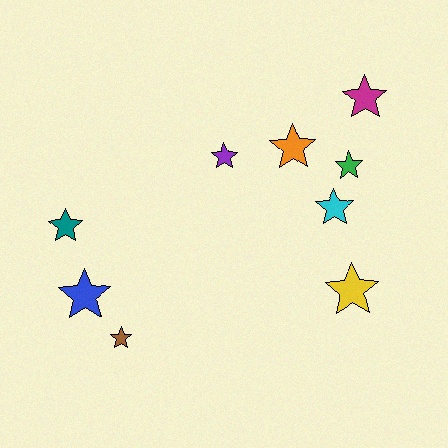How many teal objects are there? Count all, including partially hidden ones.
There is 1 teal object.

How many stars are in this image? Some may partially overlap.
There are 9 stars.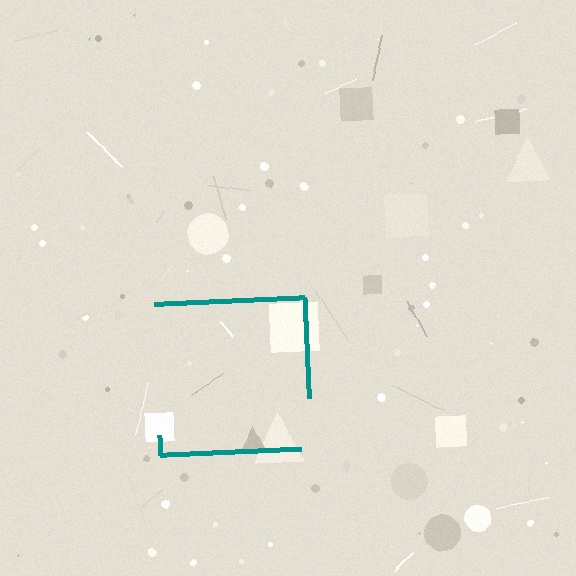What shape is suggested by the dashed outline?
The dashed outline suggests a square.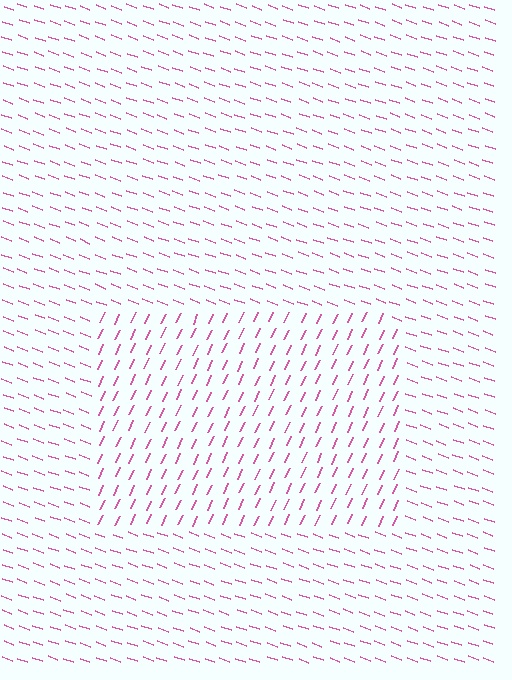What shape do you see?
I see a rectangle.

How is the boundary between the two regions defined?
The boundary is defined purely by a change in line orientation (approximately 85 degrees difference). All lines are the same color and thickness.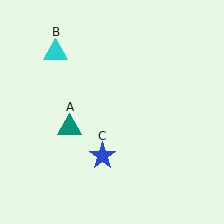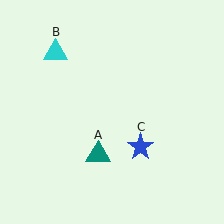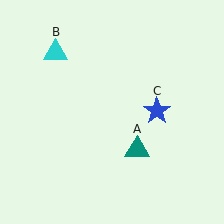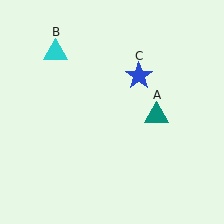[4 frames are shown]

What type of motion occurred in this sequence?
The teal triangle (object A), blue star (object C) rotated counterclockwise around the center of the scene.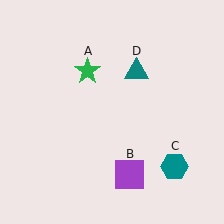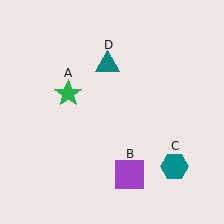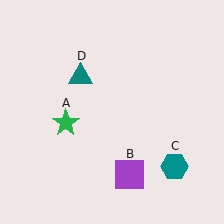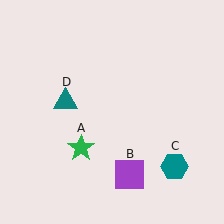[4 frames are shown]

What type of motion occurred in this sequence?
The green star (object A), teal triangle (object D) rotated counterclockwise around the center of the scene.